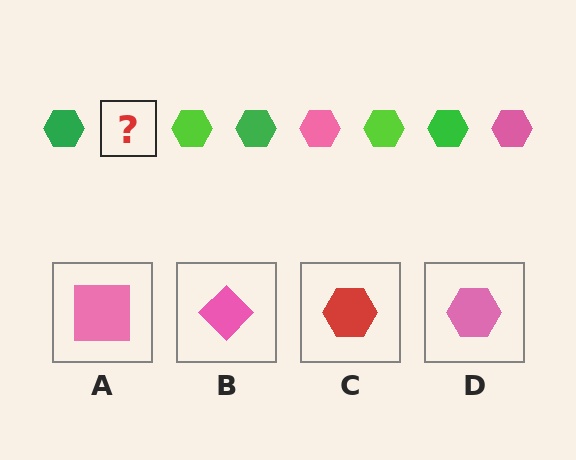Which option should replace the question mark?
Option D.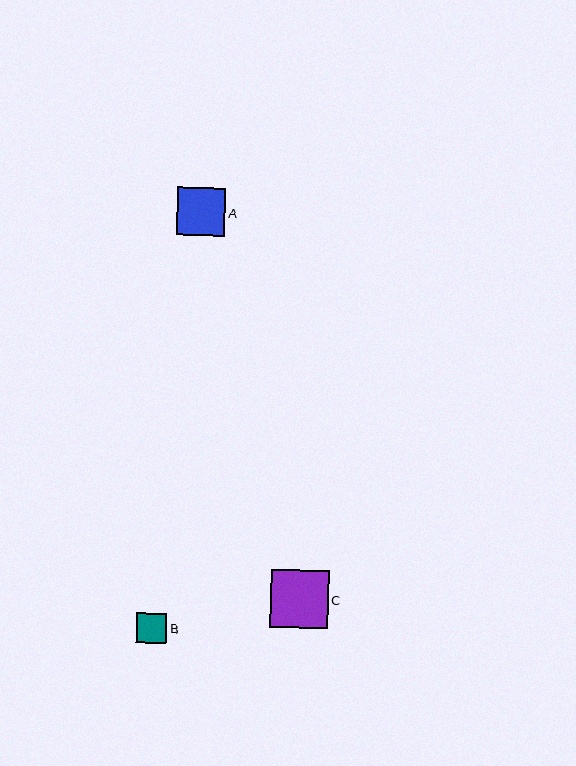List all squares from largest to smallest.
From largest to smallest: C, A, B.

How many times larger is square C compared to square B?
Square C is approximately 1.9 times the size of square B.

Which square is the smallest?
Square B is the smallest with a size of approximately 30 pixels.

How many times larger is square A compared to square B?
Square A is approximately 1.6 times the size of square B.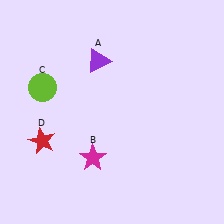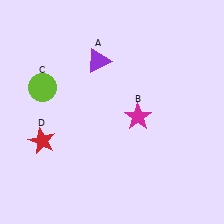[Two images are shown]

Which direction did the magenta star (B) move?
The magenta star (B) moved right.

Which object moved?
The magenta star (B) moved right.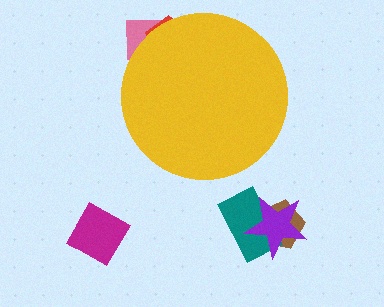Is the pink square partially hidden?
Yes, the pink square is partially hidden behind the yellow circle.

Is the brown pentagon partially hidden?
No, the brown pentagon is fully visible.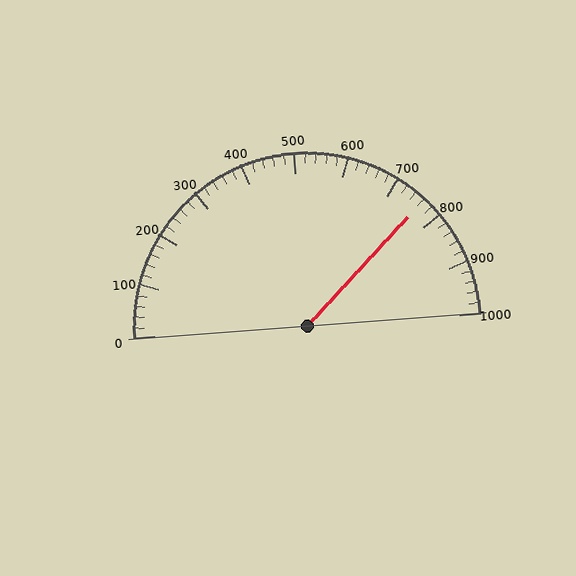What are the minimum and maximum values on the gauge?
The gauge ranges from 0 to 1000.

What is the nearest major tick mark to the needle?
The nearest major tick mark is 800.